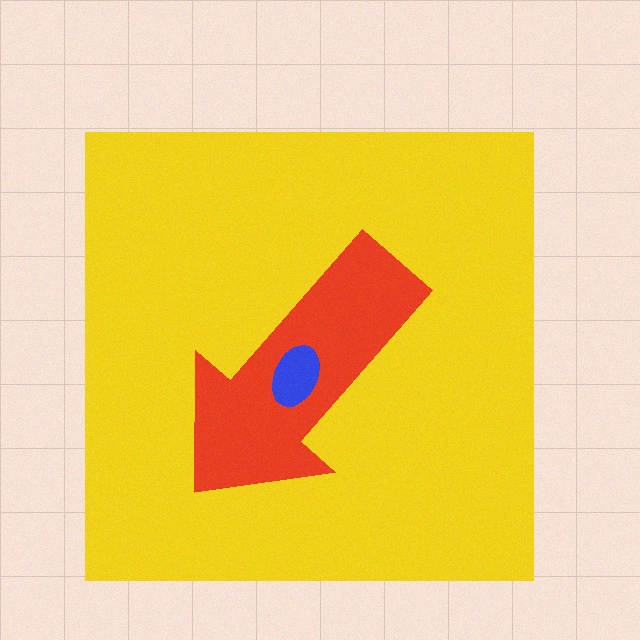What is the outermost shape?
The yellow square.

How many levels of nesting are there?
3.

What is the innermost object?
The blue ellipse.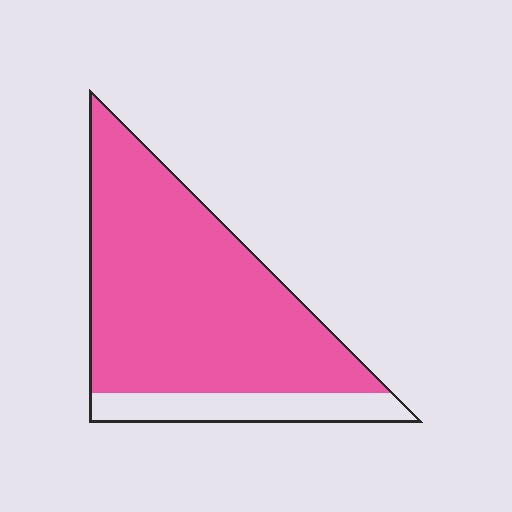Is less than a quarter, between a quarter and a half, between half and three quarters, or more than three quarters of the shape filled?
More than three quarters.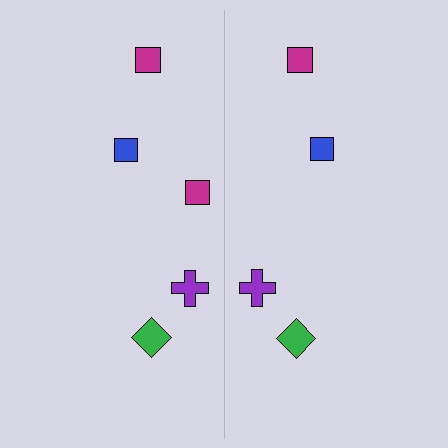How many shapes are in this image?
There are 9 shapes in this image.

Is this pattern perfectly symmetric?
No, the pattern is not perfectly symmetric. A magenta square is missing from the right side.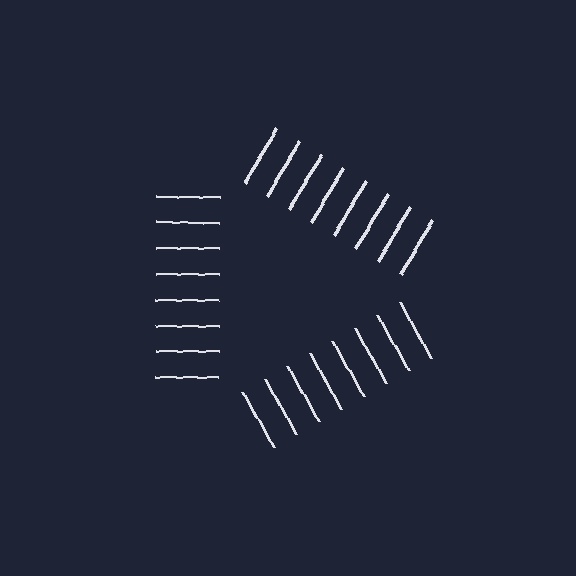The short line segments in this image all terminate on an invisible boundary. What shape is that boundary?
An illusory triangle — the line segments terminate on its edges but no continuous stroke is drawn.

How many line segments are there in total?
24 — 8 along each of the 3 edges.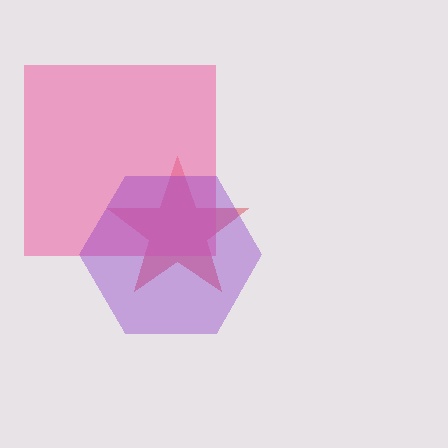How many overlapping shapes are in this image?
There are 3 overlapping shapes in the image.